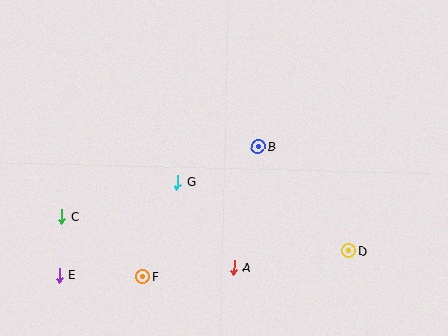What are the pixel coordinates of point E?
Point E is at (60, 275).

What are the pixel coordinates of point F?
Point F is at (143, 277).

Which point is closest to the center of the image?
Point B at (258, 147) is closest to the center.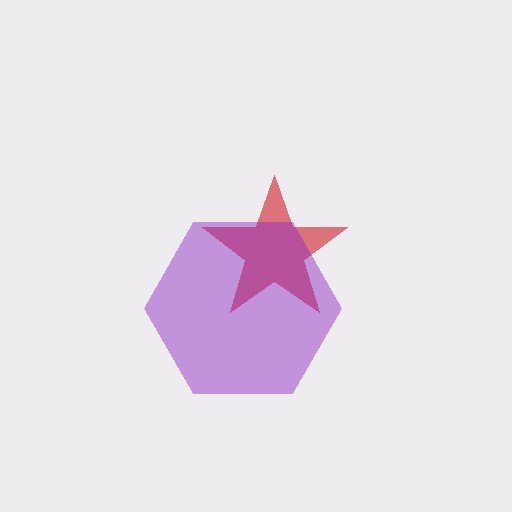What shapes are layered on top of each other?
The layered shapes are: a red star, a purple hexagon.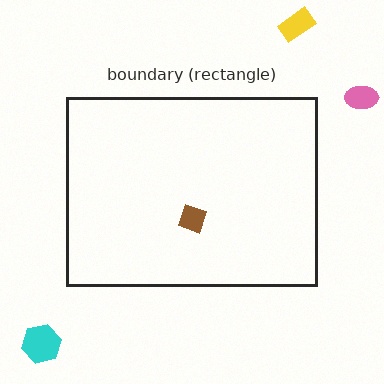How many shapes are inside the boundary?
1 inside, 3 outside.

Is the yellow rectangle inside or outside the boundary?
Outside.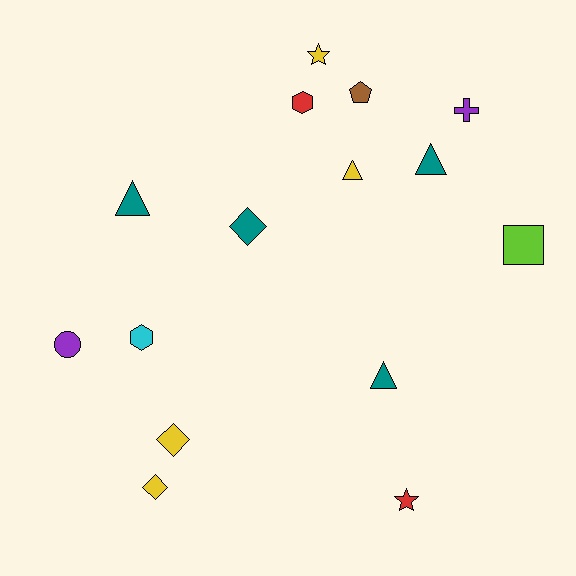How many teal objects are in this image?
There are 4 teal objects.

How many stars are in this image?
There are 2 stars.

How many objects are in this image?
There are 15 objects.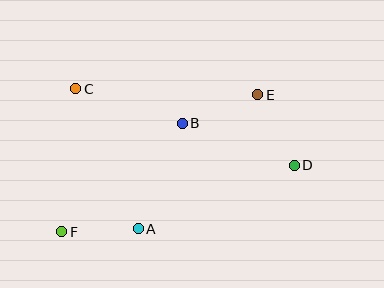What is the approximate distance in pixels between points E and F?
The distance between E and F is approximately 240 pixels.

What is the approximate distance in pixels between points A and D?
The distance between A and D is approximately 169 pixels.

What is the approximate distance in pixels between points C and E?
The distance between C and E is approximately 182 pixels.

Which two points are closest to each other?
Points A and F are closest to each other.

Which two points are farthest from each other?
Points D and F are farthest from each other.